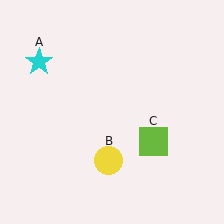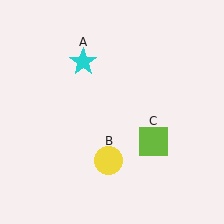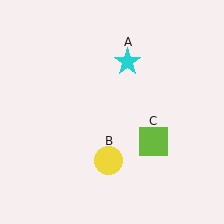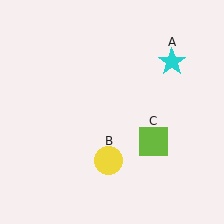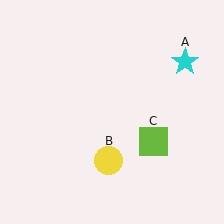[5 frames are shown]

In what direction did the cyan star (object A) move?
The cyan star (object A) moved right.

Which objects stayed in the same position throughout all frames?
Yellow circle (object B) and lime square (object C) remained stationary.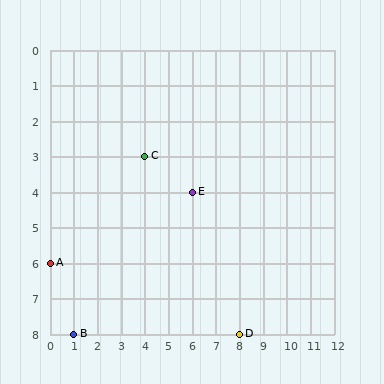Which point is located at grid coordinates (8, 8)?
Point D is at (8, 8).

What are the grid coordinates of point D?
Point D is at grid coordinates (8, 8).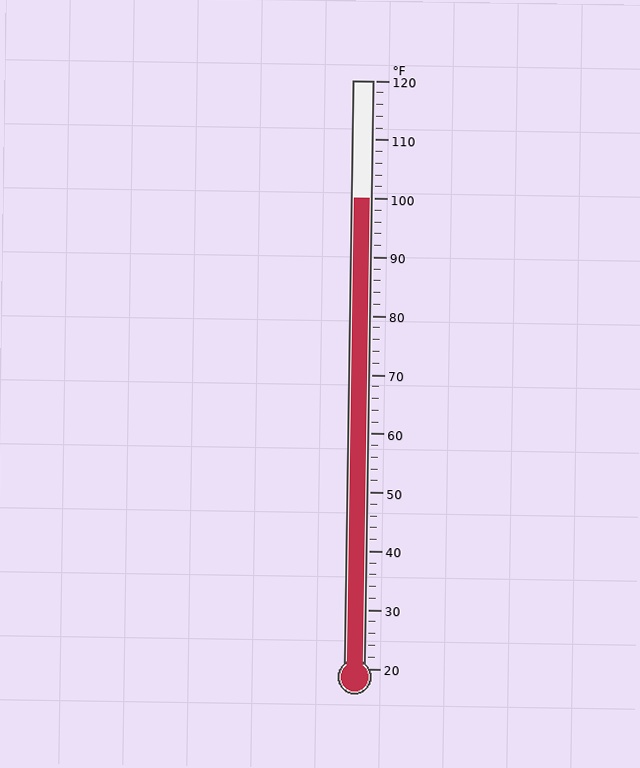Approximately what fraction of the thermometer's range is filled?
The thermometer is filled to approximately 80% of its range.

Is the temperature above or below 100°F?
The temperature is at 100°F.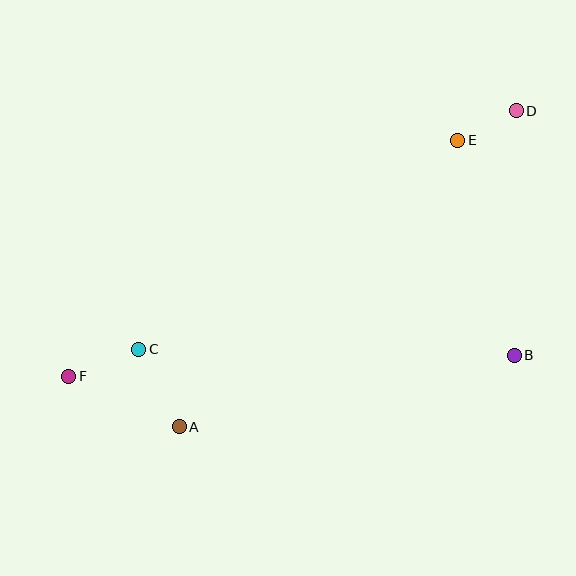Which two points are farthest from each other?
Points D and F are farthest from each other.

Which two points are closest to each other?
Points D and E are closest to each other.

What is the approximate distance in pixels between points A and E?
The distance between A and E is approximately 399 pixels.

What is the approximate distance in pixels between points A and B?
The distance between A and B is approximately 342 pixels.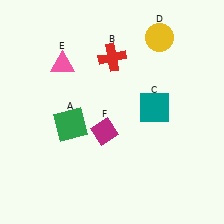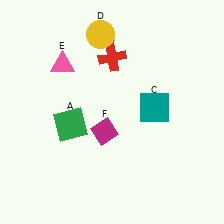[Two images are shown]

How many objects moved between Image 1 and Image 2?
1 object moved between the two images.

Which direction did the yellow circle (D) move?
The yellow circle (D) moved left.